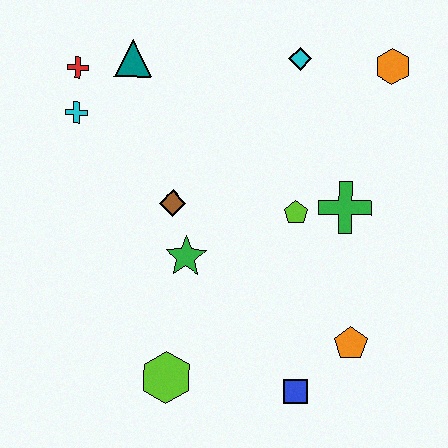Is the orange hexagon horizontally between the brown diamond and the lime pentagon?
No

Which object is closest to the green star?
The brown diamond is closest to the green star.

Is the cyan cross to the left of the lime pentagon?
Yes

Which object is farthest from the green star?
The orange hexagon is farthest from the green star.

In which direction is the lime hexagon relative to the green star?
The lime hexagon is below the green star.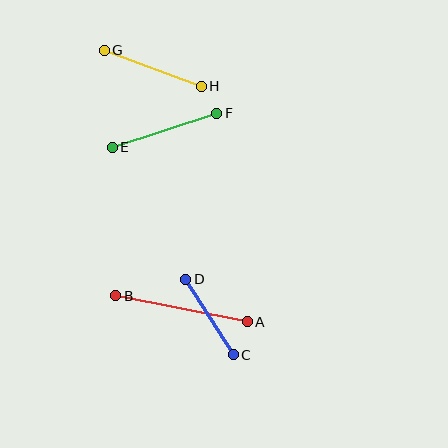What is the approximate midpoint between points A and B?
The midpoint is at approximately (181, 309) pixels.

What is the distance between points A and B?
The distance is approximately 134 pixels.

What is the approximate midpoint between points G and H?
The midpoint is at approximately (153, 68) pixels.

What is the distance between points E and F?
The distance is approximately 110 pixels.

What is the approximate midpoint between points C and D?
The midpoint is at approximately (210, 317) pixels.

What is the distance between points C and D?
The distance is approximately 89 pixels.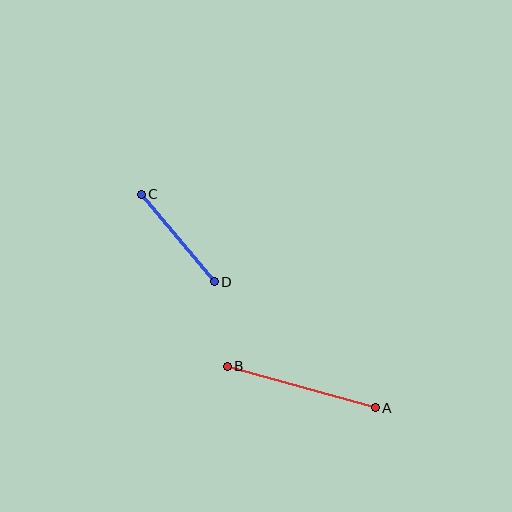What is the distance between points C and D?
The distance is approximately 114 pixels.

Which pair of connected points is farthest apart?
Points A and B are farthest apart.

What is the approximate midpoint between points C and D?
The midpoint is at approximately (178, 238) pixels.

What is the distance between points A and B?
The distance is approximately 154 pixels.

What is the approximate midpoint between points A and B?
The midpoint is at approximately (301, 387) pixels.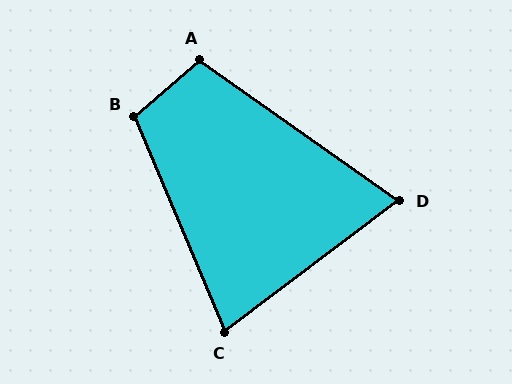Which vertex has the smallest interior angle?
D, at approximately 72 degrees.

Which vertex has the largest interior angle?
B, at approximately 108 degrees.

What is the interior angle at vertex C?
Approximately 76 degrees (acute).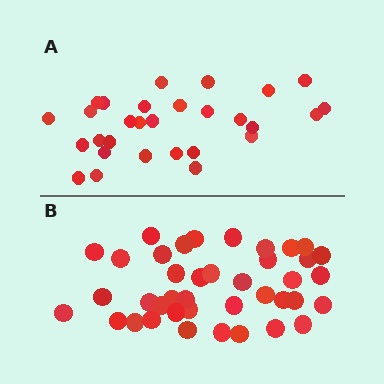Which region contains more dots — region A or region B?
Region B (the bottom region) has more dots.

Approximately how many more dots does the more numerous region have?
Region B has roughly 12 or so more dots than region A.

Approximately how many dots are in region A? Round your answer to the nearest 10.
About 30 dots. (The exact count is 29, which rounds to 30.)